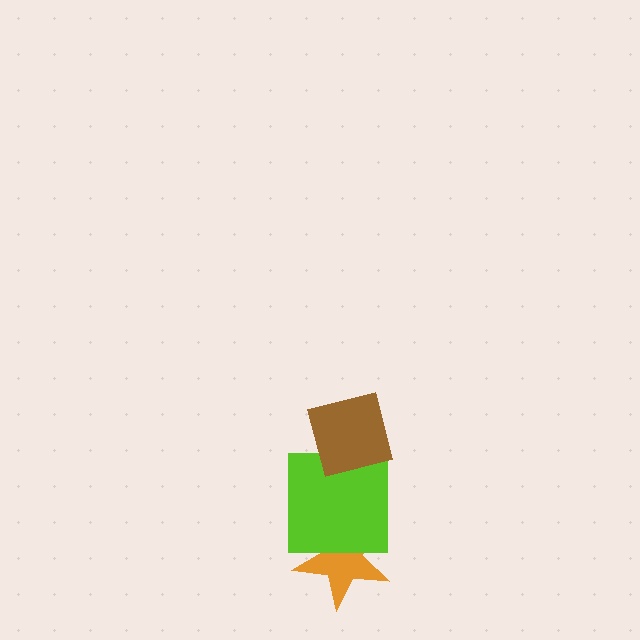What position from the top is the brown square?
The brown square is 1st from the top.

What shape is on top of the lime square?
The brown square is on top of the lime square.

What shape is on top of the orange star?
The lime square is on top of the orange star.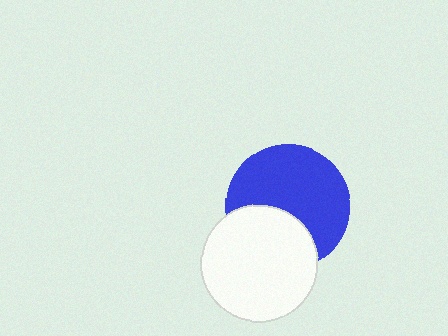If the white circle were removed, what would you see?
You would see the complete blue circle.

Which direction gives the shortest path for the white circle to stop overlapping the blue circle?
Moving down gives the shortest separation.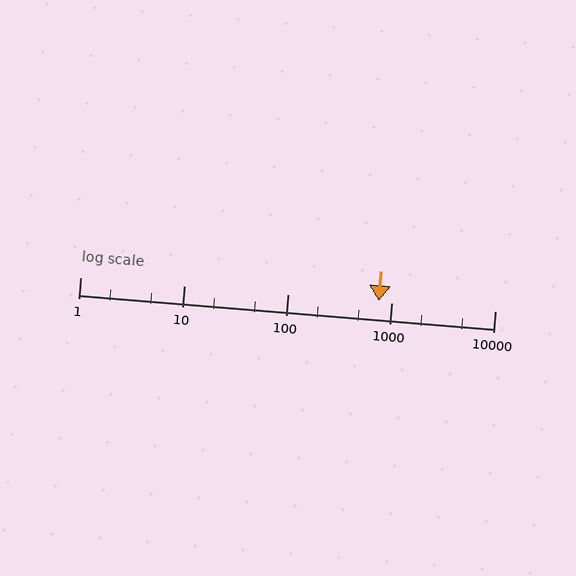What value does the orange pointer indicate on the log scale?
The pointer indicates approximately 760.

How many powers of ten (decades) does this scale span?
The scale spans 4 decades, from 1 to 10000.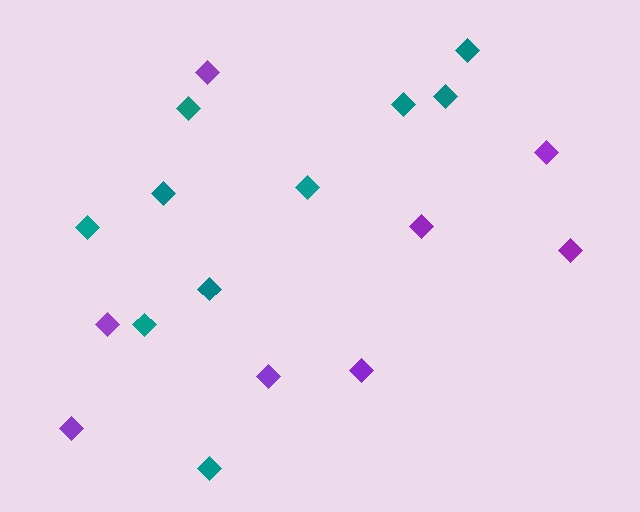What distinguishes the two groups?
There are 2 groups: one group of teal diamonds (10) and one group of purple diamonds (8).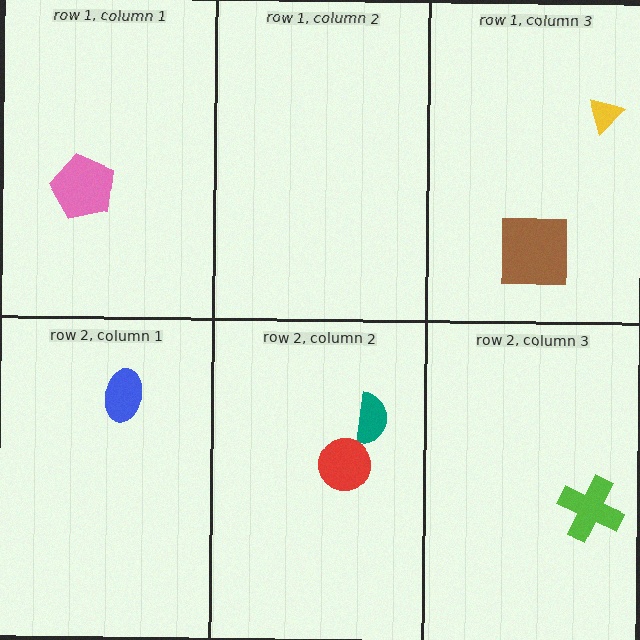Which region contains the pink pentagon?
The row 1, column 1 region.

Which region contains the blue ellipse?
The row 2, column 1 region.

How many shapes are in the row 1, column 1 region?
1.